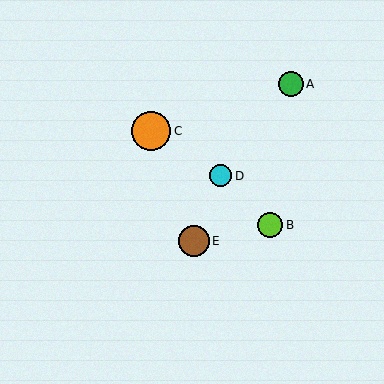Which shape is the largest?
The orange circle (labeled C) is the largest.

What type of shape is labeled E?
Shape E is a brown circle.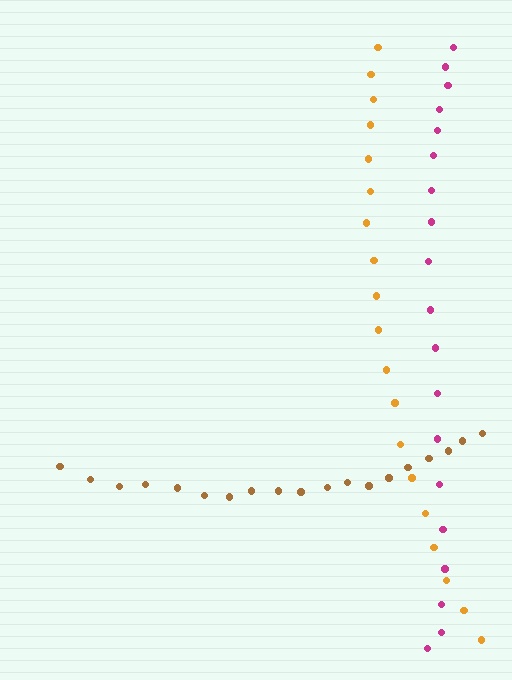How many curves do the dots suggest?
There are 3 distinct paths.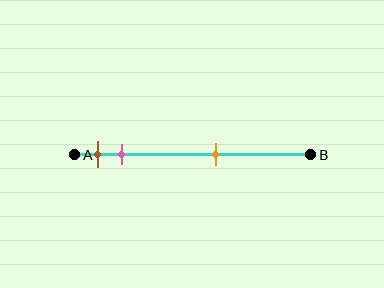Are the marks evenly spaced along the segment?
No, the marks are not evenly spaced.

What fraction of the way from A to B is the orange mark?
The orange mark is approximately 60% (0.6) of the way from A to B.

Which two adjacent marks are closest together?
The brown and pink marks are the closest adjacent pair.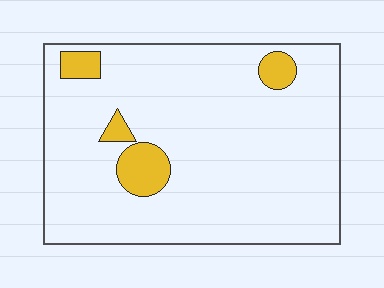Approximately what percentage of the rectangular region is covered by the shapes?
Approximately 10%.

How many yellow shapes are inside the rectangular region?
4.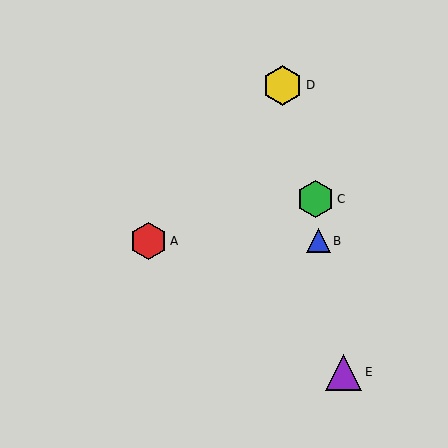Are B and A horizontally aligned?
Yes, both are at y≈241.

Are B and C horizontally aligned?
No, B is at y≈241 and C is at y≈199.